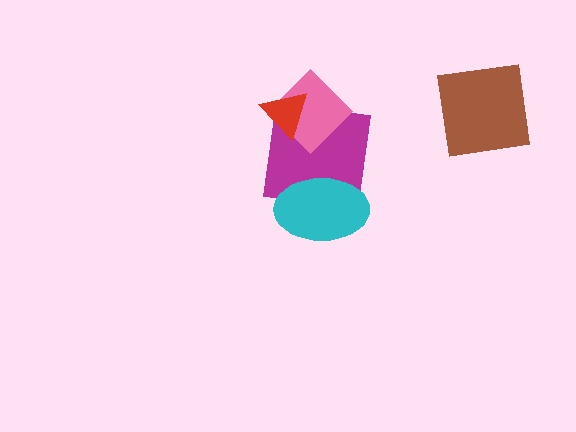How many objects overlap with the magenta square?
3 objects overlap with the magenta square.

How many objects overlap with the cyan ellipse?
1 object overlaps with the cyan ellipse.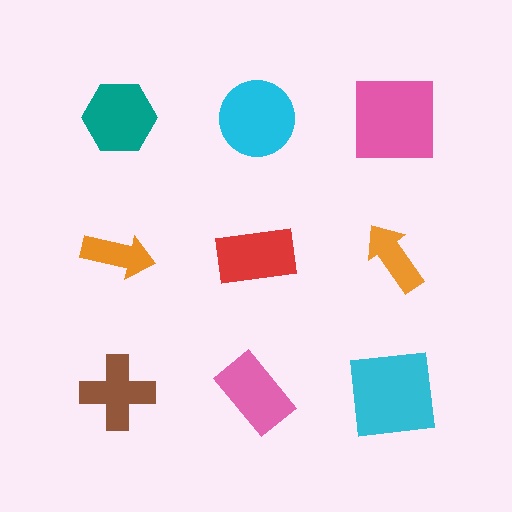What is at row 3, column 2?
A pink rectangle.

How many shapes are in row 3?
3 shapes.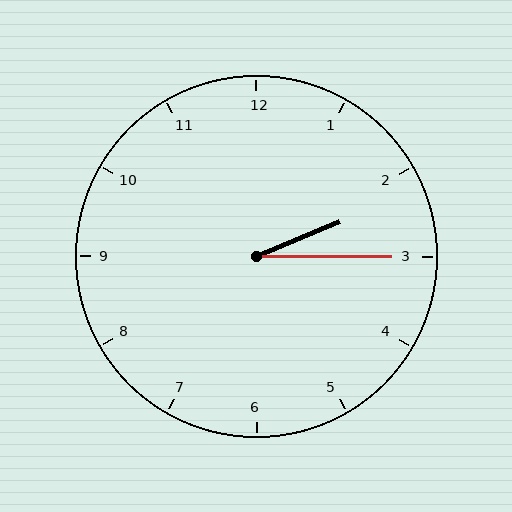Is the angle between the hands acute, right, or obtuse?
It is acute.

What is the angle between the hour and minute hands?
Approximately 22 degrees.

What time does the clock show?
2:15.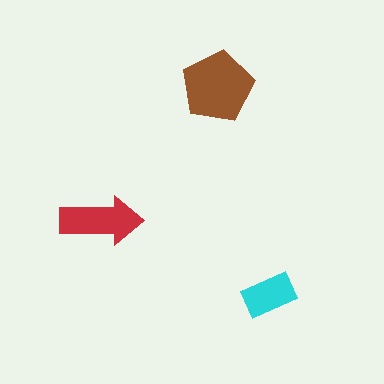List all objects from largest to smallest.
The brown pentagon, the red arrow, the cyan rectangle.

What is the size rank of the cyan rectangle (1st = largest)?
3rd.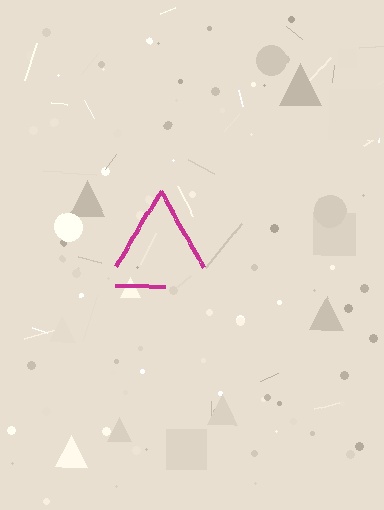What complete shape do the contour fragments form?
The contour fragments form a triangle.